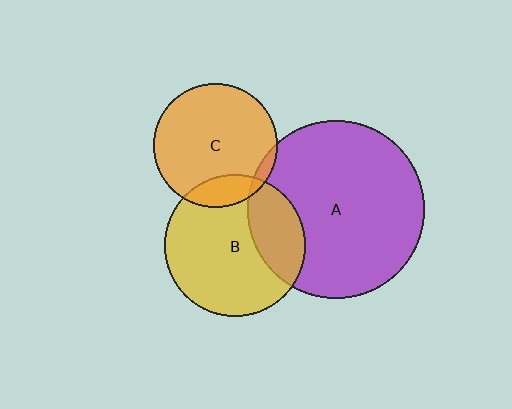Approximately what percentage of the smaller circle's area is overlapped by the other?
Approximately 15%.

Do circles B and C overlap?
Yes.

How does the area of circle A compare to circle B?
Approximately 1.6 times.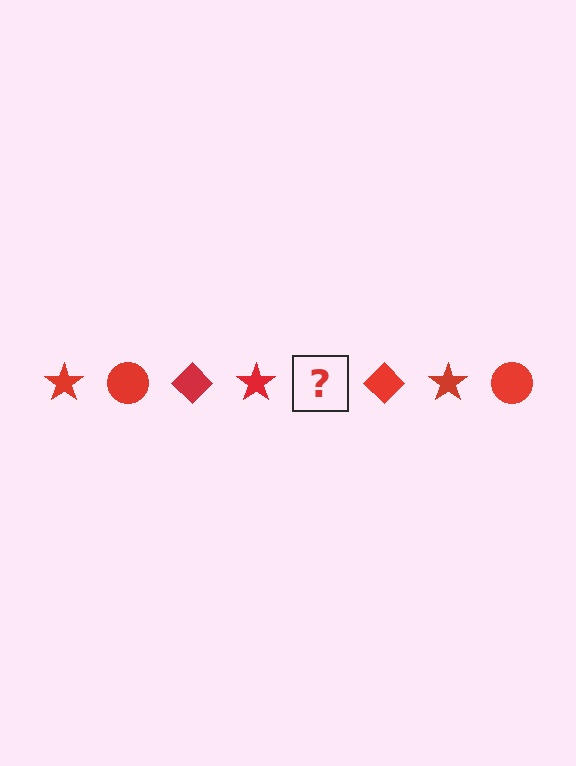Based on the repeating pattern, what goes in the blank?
The blank should be a red circle.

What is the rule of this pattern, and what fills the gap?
The rule is that the pattern cycles through star, circle, diamond shapes in red. The gap should be filled with a red circle.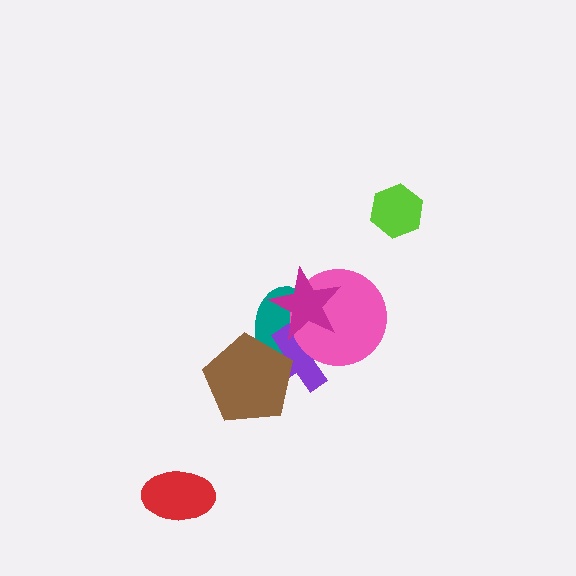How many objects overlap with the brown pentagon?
2 objects overlap with the brown pentagon.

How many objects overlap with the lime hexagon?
0 objects overlap with the lime hexagon.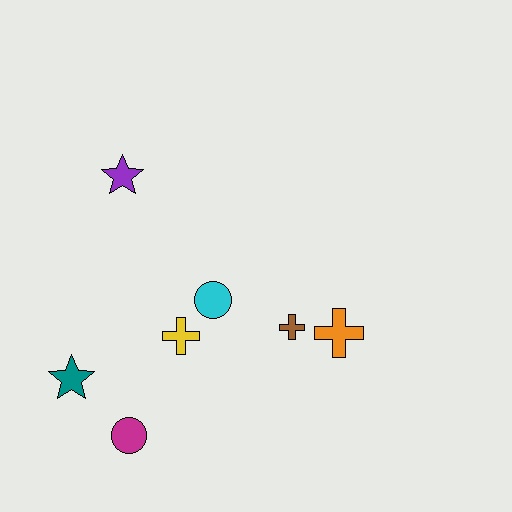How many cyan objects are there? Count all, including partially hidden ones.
There is 1 cyan object.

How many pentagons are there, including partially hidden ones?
There are no pentagons.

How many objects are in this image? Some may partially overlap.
There are 7 objects.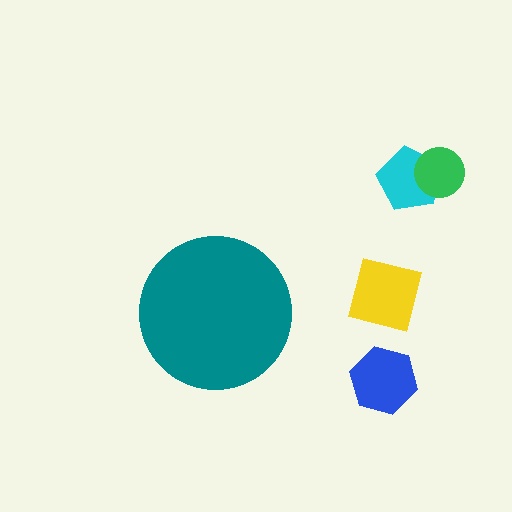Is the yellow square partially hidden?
No, the yellow square is fully visible.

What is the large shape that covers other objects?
A teal circle.